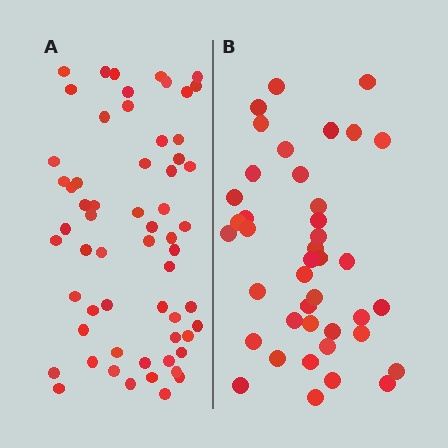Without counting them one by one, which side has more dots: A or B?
Region A (the left region) has more dots.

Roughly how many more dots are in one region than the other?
Region A has approximately 20 more dots than region B.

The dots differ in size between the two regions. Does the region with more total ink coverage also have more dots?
No. Region B has more total ink coverage because its dots are larger, but region A actually contains more individual dots. Total area can be misleading — the number of items is what matters here.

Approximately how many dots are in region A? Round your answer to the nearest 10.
About 60 dots.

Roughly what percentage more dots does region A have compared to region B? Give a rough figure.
About 45% more.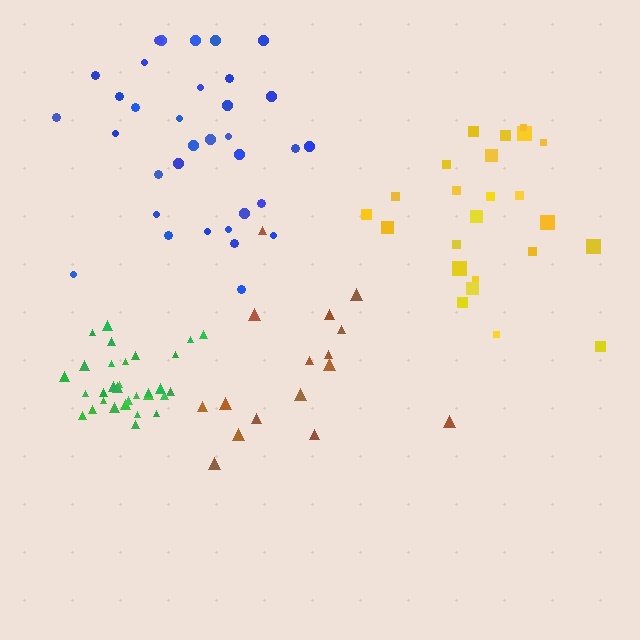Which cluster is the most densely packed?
Green.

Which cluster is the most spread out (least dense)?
Brown.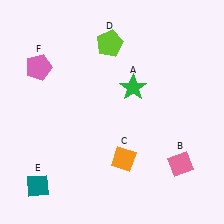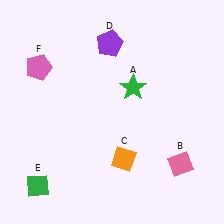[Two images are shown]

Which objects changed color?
D changed from lime to purple. E changed from teal to green.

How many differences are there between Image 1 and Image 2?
There are 2 differences between the two images.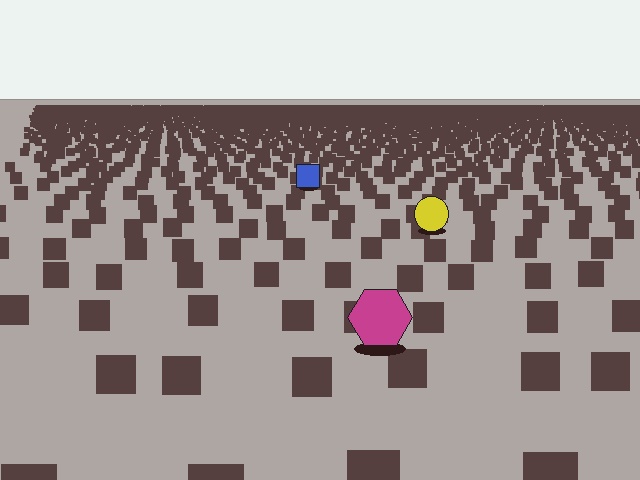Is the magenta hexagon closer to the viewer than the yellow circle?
Yes. The magenta hexagon is closer — you can tell from the texture gradient: the ground texture is coarser near it.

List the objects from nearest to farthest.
From nearest to farthest: the magenta hexagon, the yellow circle, the blue square.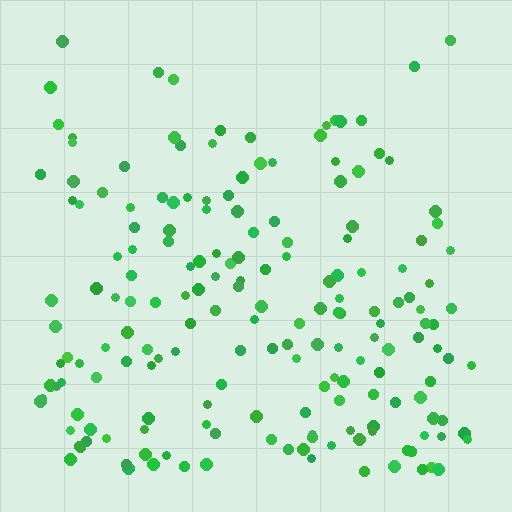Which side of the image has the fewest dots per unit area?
The top.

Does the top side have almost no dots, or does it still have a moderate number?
Still a moderate number, just noticeably fewer than the bottom.